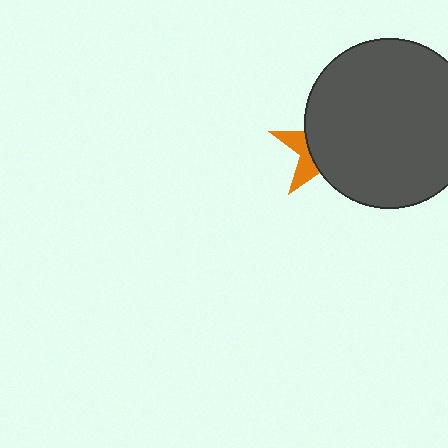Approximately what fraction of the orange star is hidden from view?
Roughly 70% of the orange star is hidden behind the dark gray circle.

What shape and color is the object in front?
The object in front is a dark gray circle.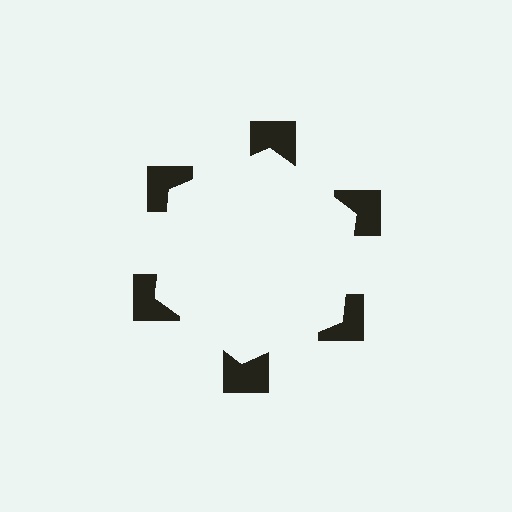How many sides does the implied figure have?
6 sides.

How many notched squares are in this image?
There are 6 — one at each vertex of the illusory hexagon.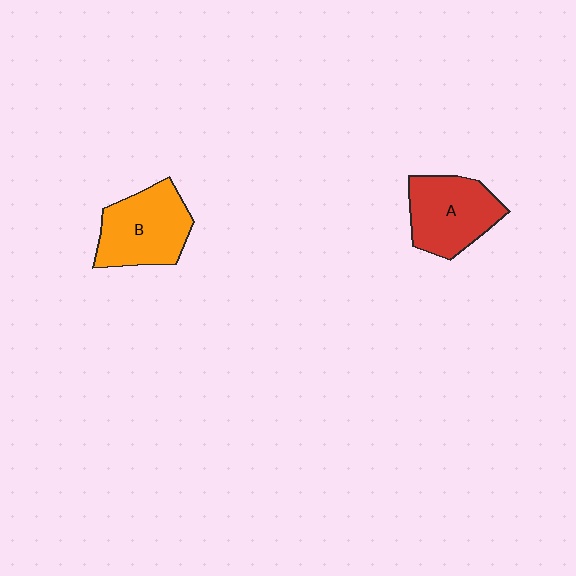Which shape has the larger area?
Shape B (orange).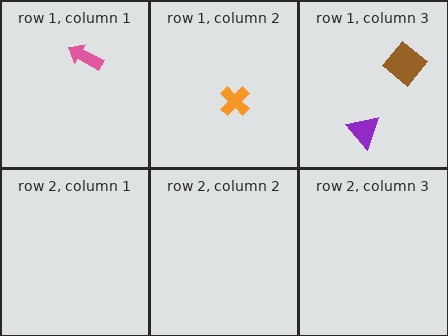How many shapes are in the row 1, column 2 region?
1.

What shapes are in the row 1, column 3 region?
The brown diamond, the purple triangle.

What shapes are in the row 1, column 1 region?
The pink arrow.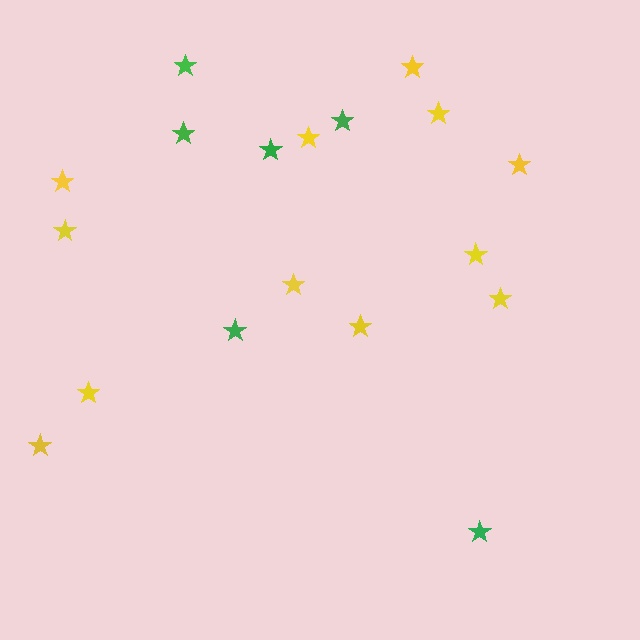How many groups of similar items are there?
There are 2 groups: one group of yellow stars (12) and one group of green stars (6).